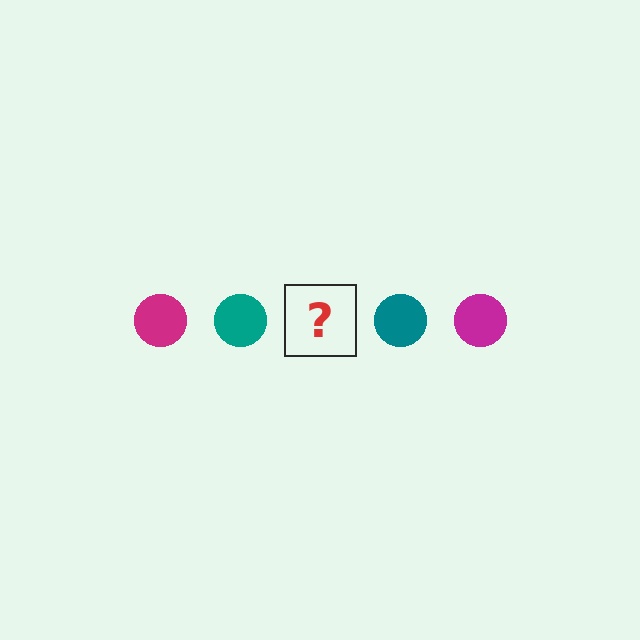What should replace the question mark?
The question mark should be replaced with a magenta circle.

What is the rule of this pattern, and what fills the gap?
The rule is that the pattern cycles through magenta, teal circles. The gap should be filled with a magenta circle.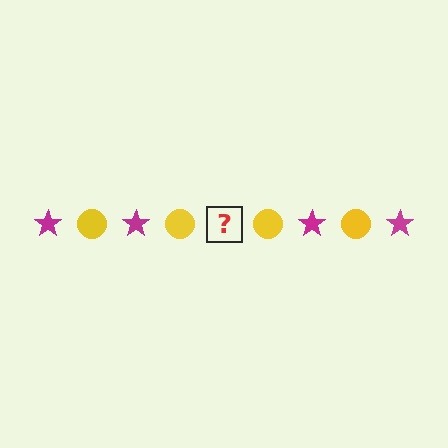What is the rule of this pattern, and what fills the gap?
The rule is that the pattern alternates between magenta star and yellow circle. The gap should be filled with a magenta star.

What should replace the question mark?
The question mark should be replaced with a magenta star.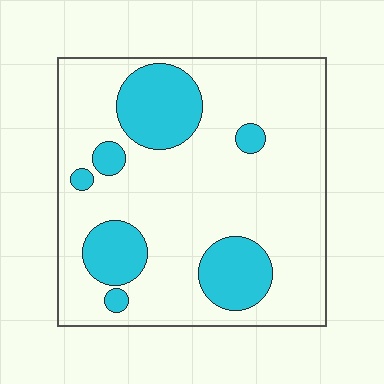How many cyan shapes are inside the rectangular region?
7.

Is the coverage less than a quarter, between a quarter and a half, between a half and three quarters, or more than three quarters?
Less than a quarter.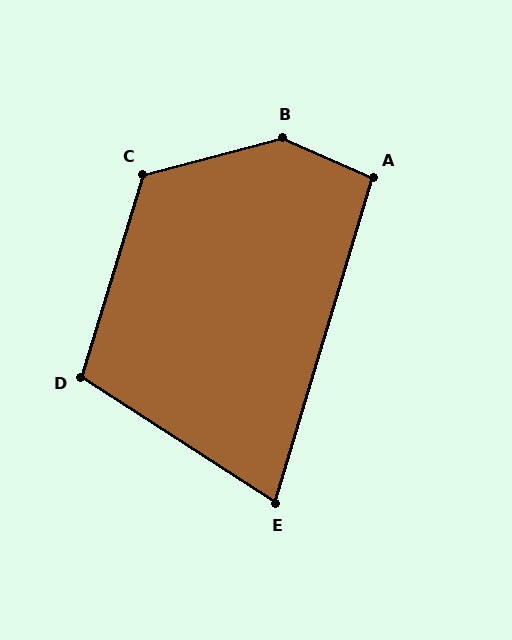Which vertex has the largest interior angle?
B, at approximately 141 degrees.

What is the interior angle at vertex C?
Approximately 122 degrees (obtuse).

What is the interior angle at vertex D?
Approximately 106 degrees (obtuse).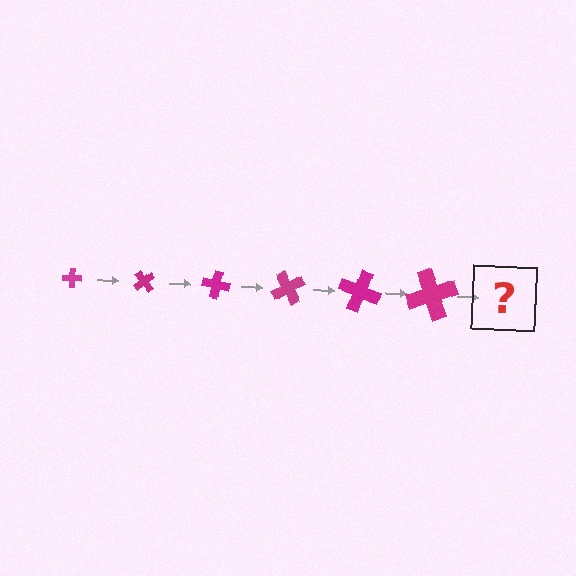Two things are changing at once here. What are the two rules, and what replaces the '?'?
The two rules are that the cross grows larger each step and it rotates 50 degrees each step. The '?' should be a cross, larger than the previous one and rotated 300 degrees from the start.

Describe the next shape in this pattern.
It should be a cross, larger than the previous one and rotated 300 degrees from the start.